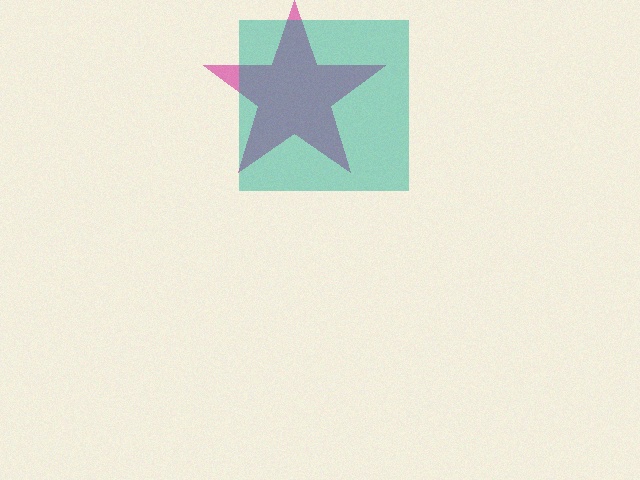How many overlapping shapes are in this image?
There are 2 overlapping shapes in the image.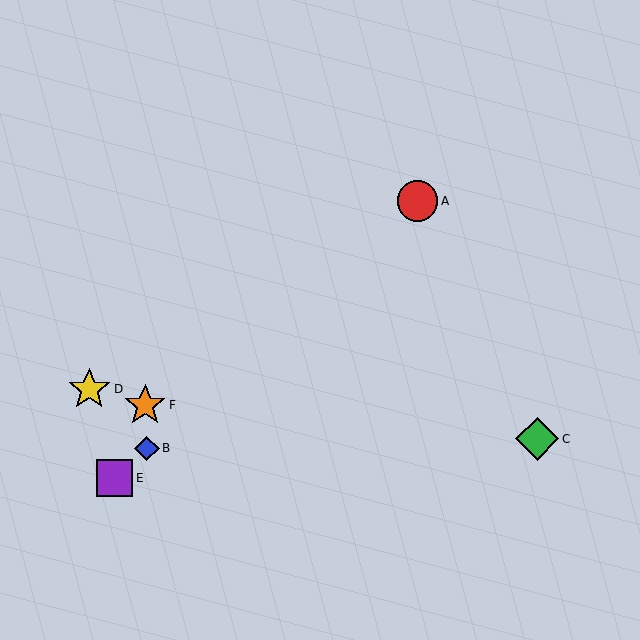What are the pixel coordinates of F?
Object F is at (145, 405).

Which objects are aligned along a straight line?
Objects A, B, E are aligned along a straight line.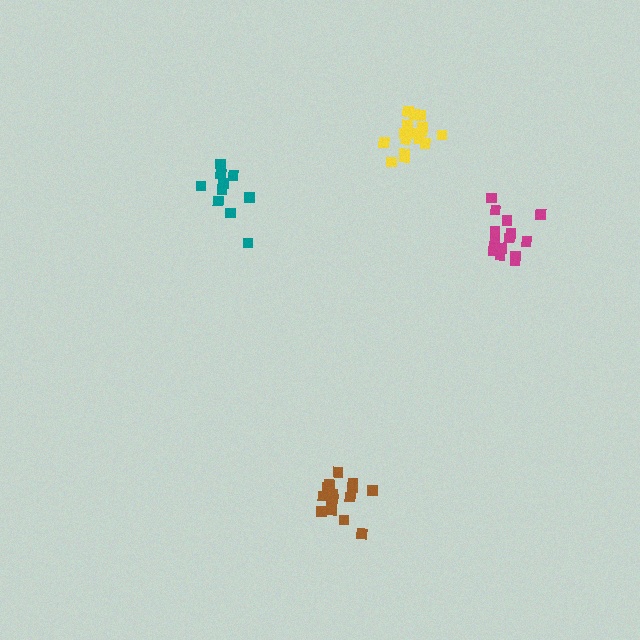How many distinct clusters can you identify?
There are 4 distinct clusters.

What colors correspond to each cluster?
The clusters are colored: teal, yellow, brown, magenta.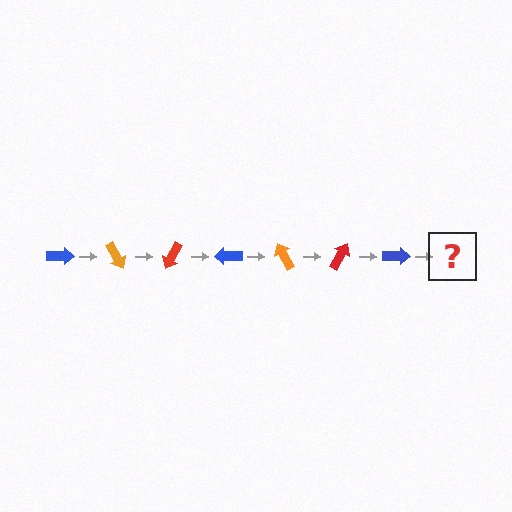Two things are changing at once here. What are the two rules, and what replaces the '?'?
The two rules are that it rotates 60 degrees each step and the color cycles through blue, orange, and red. The '?' should be an orange arrow, rotated 420 degrees from the start.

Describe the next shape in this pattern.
It should be an orange arrow, rotated 420 degrees from the start.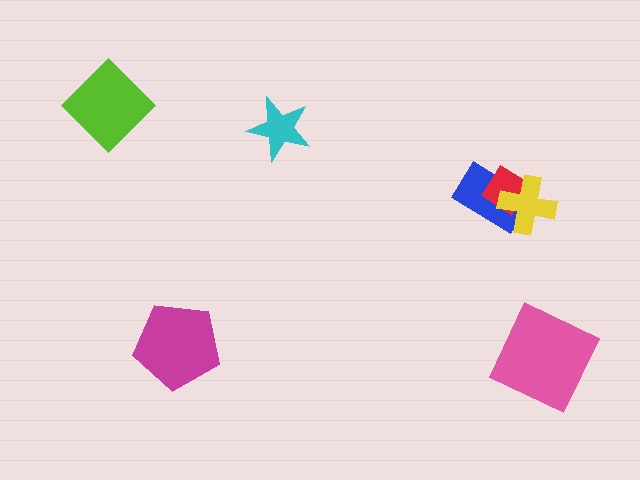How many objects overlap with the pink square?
0 objects overlap with the pink square.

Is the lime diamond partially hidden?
No, no other shape covers it.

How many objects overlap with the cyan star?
0 objects overlap with the cyan star.